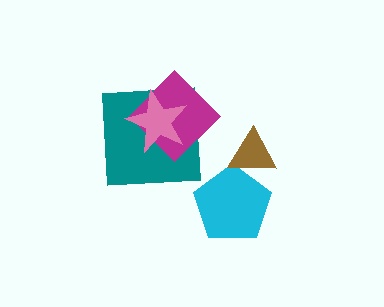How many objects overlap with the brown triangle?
1 object overlaps with the brown triangle.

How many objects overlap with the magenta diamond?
2 objects overlap with the magenta diamond.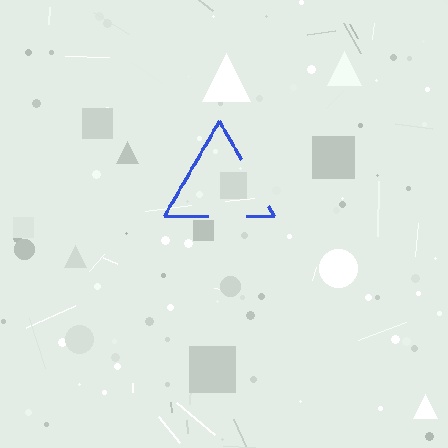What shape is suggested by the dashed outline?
The dashed outline suggests a triangle.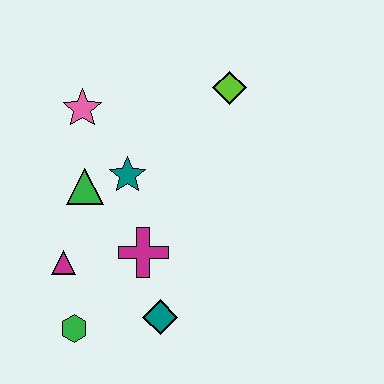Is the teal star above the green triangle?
Yes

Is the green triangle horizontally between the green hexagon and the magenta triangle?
No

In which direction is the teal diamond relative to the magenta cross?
The teal diamond is below the magenta cross.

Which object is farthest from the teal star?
The green hexagon is farthest from the teal star.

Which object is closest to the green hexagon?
The magenta triangle is closest to the green hexagon.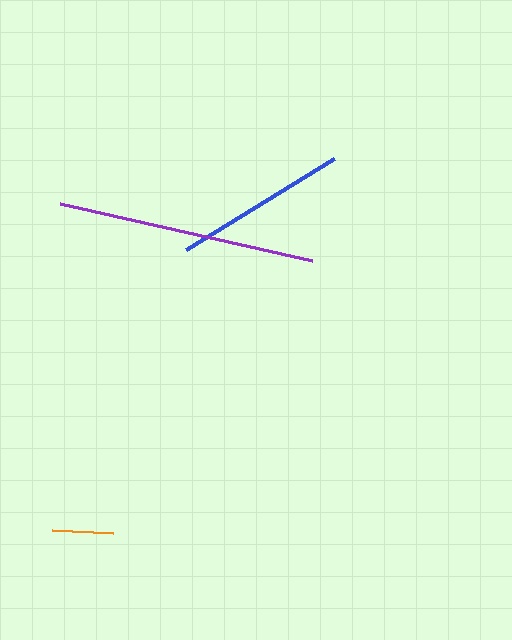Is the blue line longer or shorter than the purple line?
The purple line is longer than the blue line.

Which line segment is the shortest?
The orange line is the shortest at approximately 61 pixels.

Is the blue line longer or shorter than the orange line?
The blue line is longer than the orange line.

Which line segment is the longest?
The purple line is the longest at approximately 258 pixels.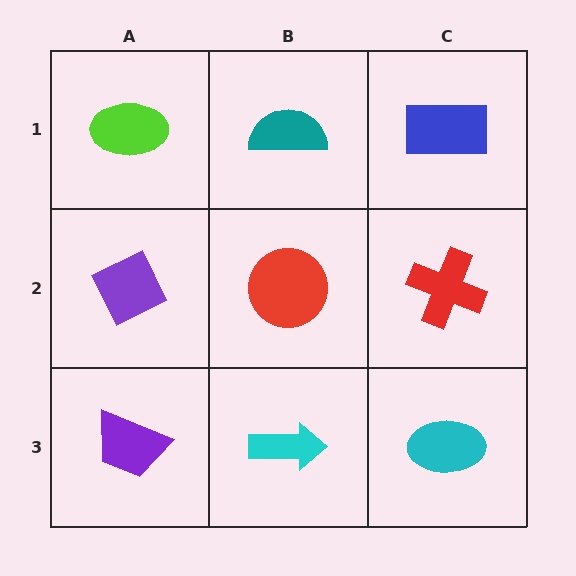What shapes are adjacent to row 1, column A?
A purple diamond (row 2, column A), a teal semicircle (row 1, column B).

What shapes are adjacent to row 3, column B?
A red circle (row 2, column B), a purple trapezoid (row 3, column A), a cyan ellipse (row 3, column C).